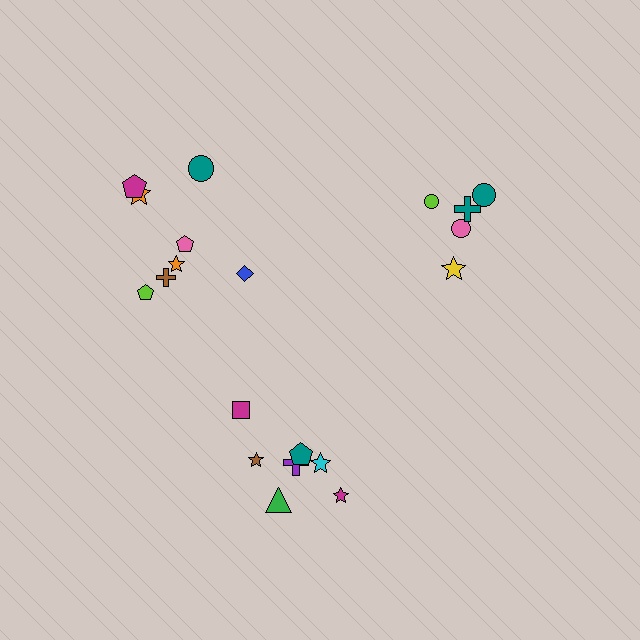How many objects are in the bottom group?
There are 7 objects.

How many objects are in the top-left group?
There are 8 objects.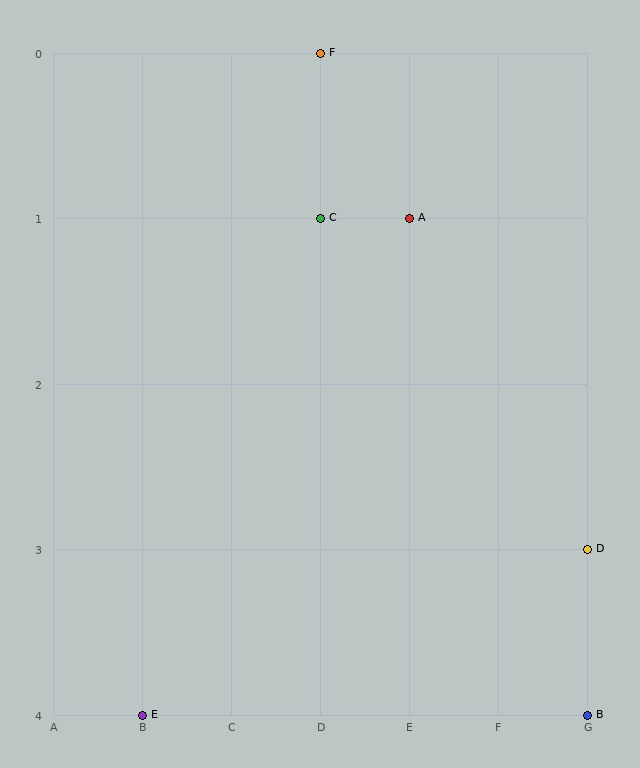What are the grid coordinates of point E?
Point E is at grid coordinates (B, 4).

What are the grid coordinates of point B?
Point B is at grid coordinates (G, 4).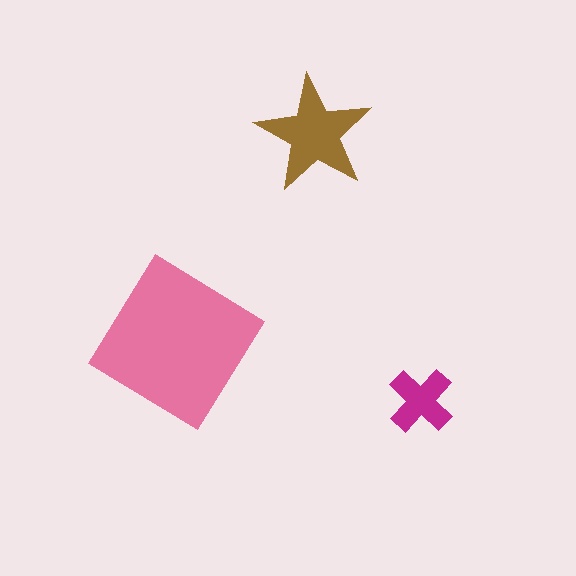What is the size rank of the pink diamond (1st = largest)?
1st.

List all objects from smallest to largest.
The magenta cross, the brown star, the pink diamond.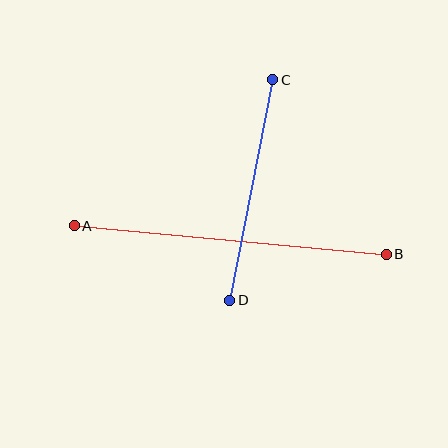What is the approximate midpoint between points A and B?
The midpoint is at approximately (230, 240) pixels.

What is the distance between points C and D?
The distance is approximately 225 pixels.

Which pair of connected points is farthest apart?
Points A and B are farthest apart.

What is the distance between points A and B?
The distance is approximately 313 pixels.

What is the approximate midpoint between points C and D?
The midpoint is at approximately (251, 190) pixels.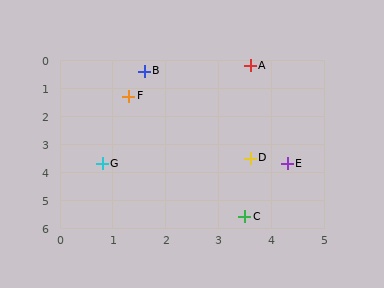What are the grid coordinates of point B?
Point B is at approximately (1.6, 0.4).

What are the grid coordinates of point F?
Point F is at approximately (1.3, 1.3).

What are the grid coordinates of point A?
Point A is at approximately (3.6, 0.2).